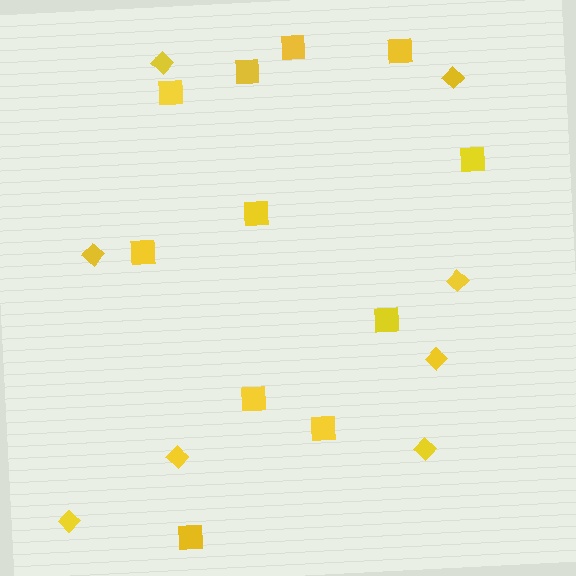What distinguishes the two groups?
There are 2 groups: one group of diamonds (8) and one group of squares (11).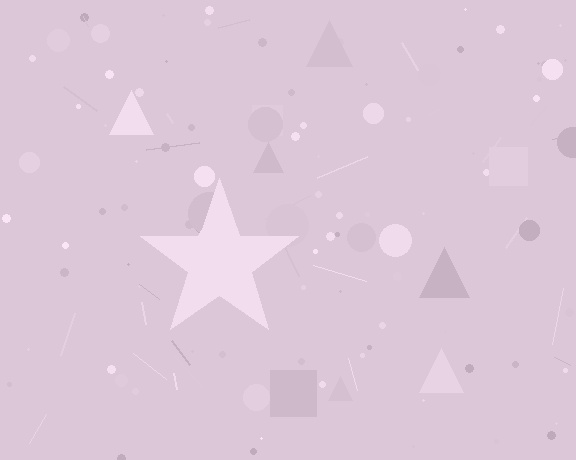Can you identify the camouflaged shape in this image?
The camouflaged shape is a star.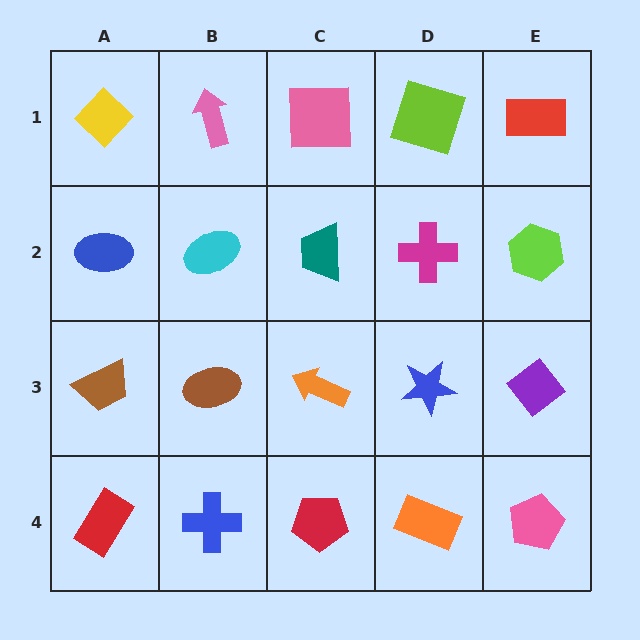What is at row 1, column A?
A yellow diamond.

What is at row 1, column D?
A lime square.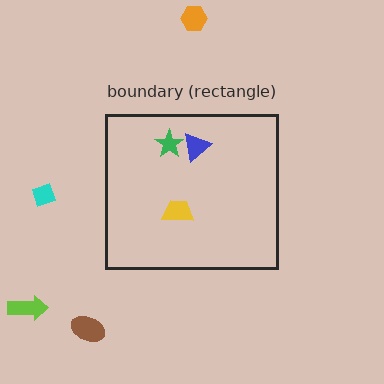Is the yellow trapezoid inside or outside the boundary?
Inside.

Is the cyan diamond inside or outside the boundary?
Outside.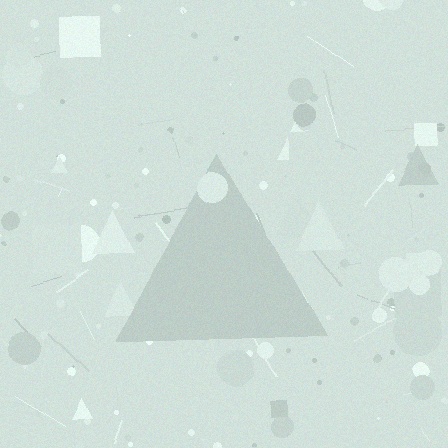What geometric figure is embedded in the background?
A triangle is embedded in the background.